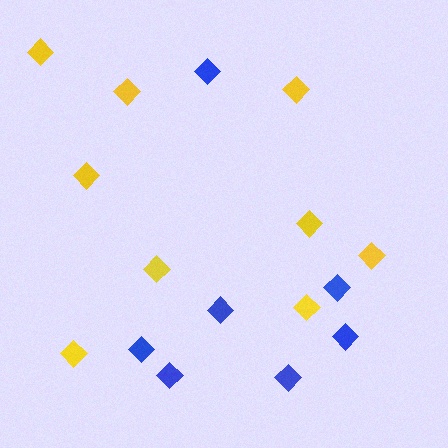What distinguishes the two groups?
There are 2 groups: one group of yellow diamonds (9) and one group of blue diamonds (7).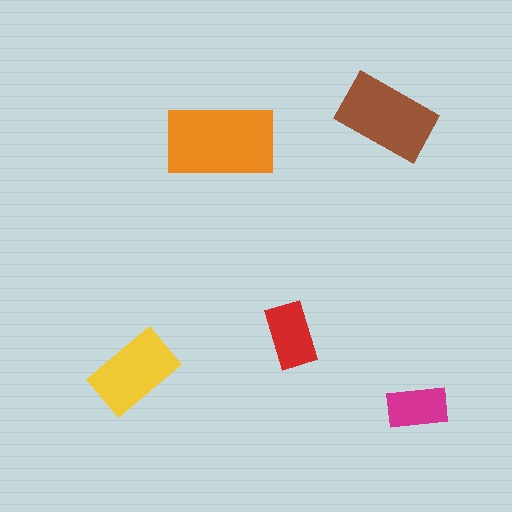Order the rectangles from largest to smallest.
the orange one, the brown one, the yellow one, the red one, the magenta one.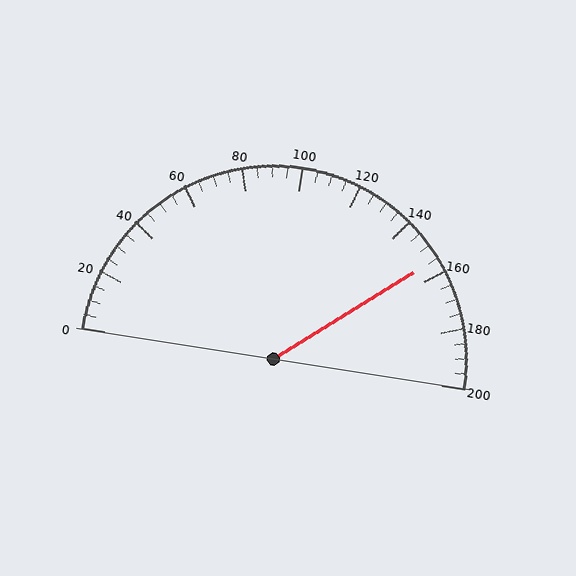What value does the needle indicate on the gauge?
The needle indicates approximately 155.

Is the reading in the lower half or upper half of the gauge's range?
The reading is in the upper half of the range (0 to 200).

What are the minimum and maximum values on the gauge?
The gauge ranges from 0 to 200.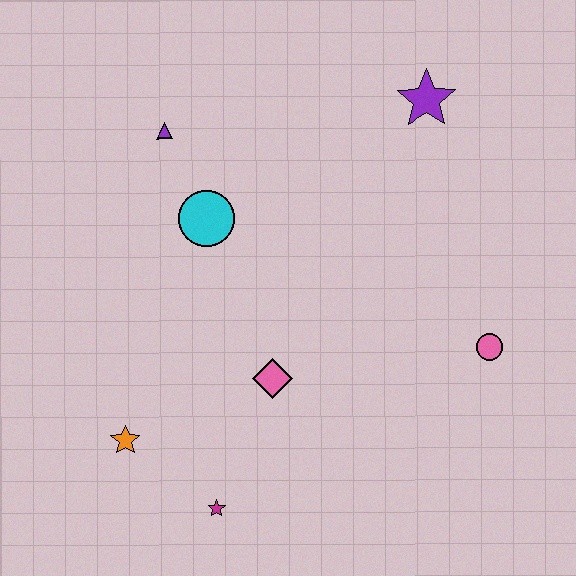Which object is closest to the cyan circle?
The purple triangle is closest to the cyan circle.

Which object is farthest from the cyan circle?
The pink circle is farthest from the cyan circle.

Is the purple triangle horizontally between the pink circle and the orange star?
Yes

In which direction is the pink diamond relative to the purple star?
The pink diamond is below the purple star.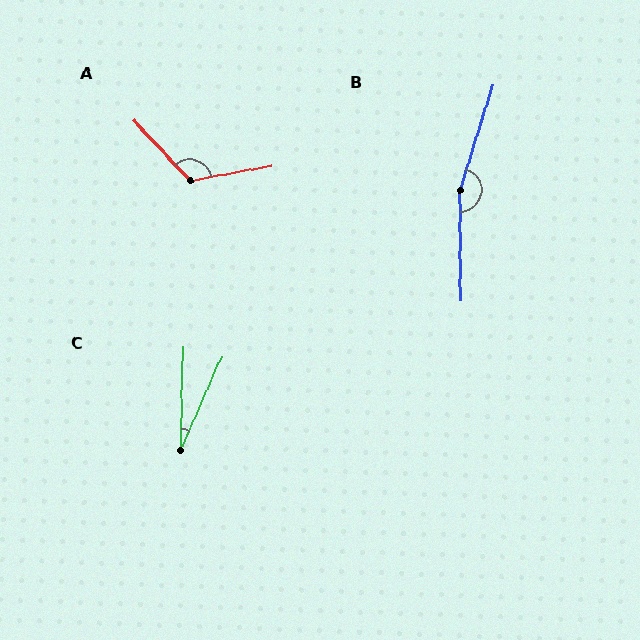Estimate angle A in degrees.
Approximately 123 degrees.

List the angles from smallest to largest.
C (22°), A (123°), B (163°).